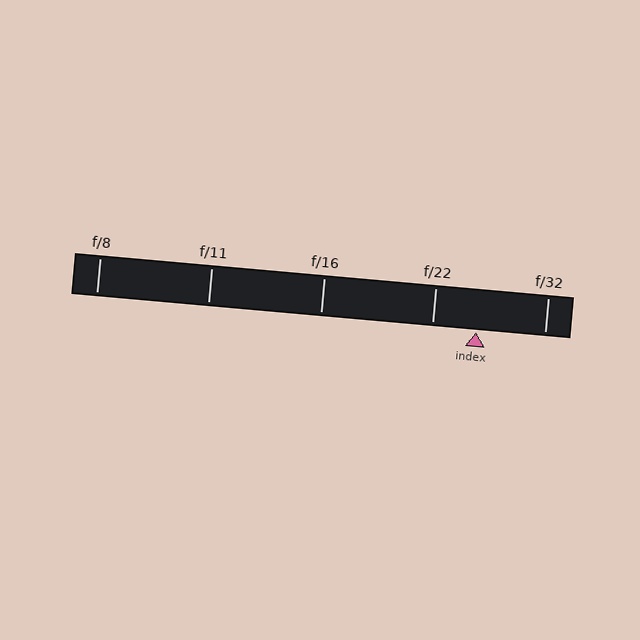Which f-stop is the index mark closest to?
The index mark is closest to f/22.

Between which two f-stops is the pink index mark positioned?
The index mark is between f/22 and f/32.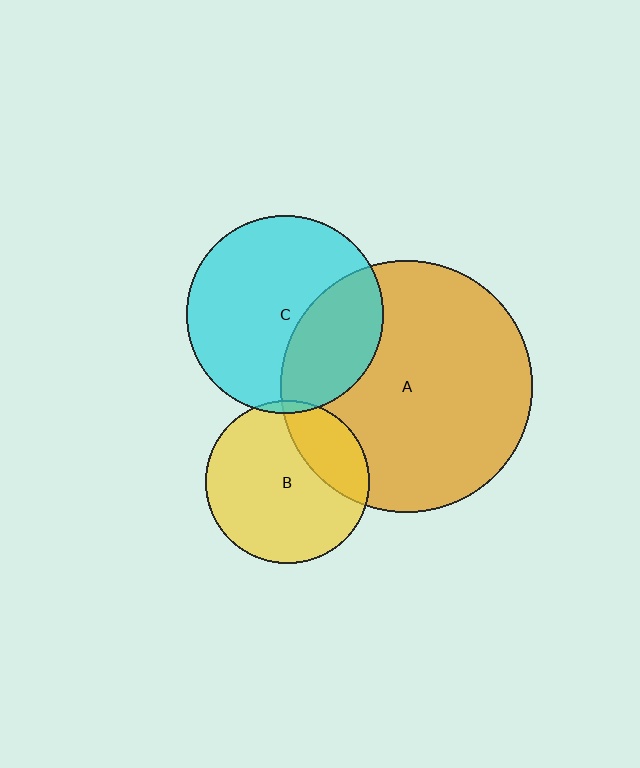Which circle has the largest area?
Circle A (orange).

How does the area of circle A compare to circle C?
Approximately 1.6 times.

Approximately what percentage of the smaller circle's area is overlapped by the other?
Approximately 5%.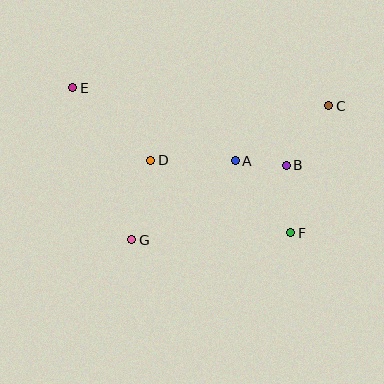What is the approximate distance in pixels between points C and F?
The distance between C and F is approximately 133 pixels.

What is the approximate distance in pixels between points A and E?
The distance between A and E is approximately 178 pixels.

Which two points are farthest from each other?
Points E and F are farthest from each other.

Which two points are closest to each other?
Points A and B are closest to each other.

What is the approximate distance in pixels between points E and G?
The distance between E and G is approximately 163 pixels.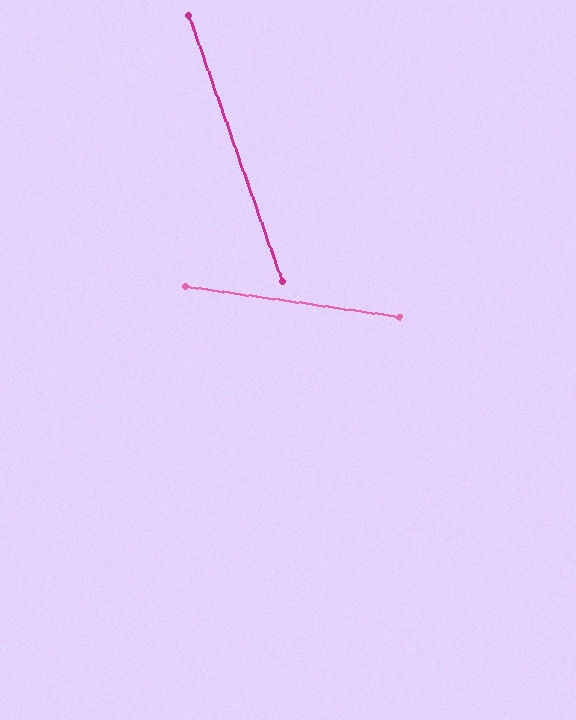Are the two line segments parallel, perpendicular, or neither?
Neither parallel nor perpendicular — they differ by about 63°.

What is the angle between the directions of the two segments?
Approximately 63 degrees.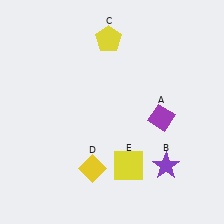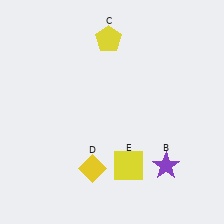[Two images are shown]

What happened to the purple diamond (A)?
The purple diamond (A) was removed in Image 2. It was in the bottom-right area of Image 1.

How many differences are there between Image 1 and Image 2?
There is 1 difference between the two images.